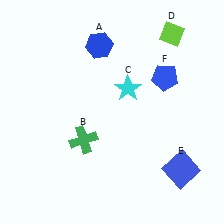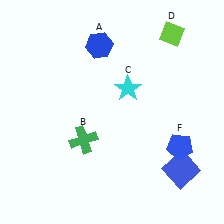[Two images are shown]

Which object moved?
The blue pentagon (F) moved down.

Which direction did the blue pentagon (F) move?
The blue pentagon (F) moved down.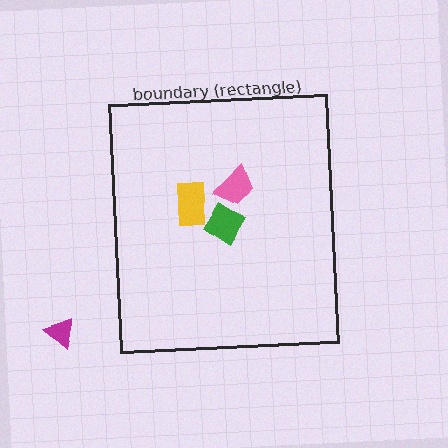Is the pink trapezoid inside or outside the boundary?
Inside.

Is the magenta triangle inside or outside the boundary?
Outside.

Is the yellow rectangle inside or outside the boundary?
Inside.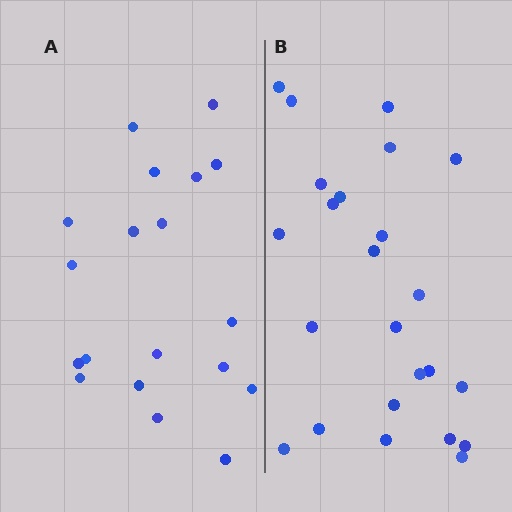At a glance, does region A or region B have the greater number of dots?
Region B (the right region) has more dots.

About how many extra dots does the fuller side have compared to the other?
Region B has about 5 more dots than region A.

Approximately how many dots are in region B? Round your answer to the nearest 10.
About 20 dots. (The exact count is 24, which rounds to 20.)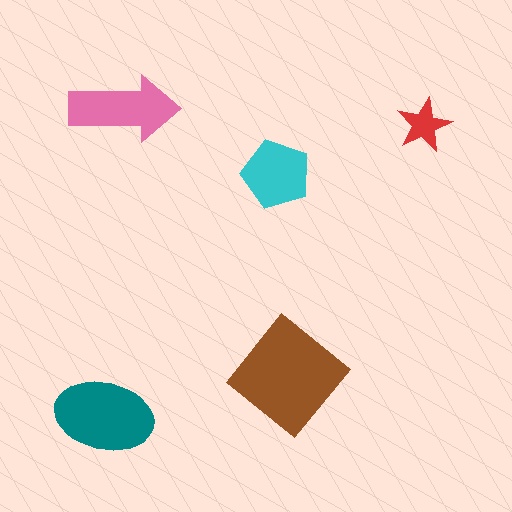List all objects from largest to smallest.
The brown diamond, the teal ellipse, the pink arrow, the cyan pentagon, the red star.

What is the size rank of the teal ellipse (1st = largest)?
2nd.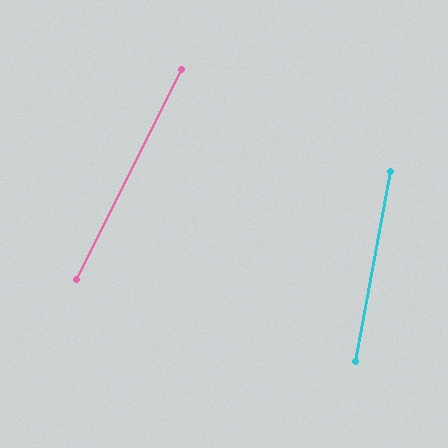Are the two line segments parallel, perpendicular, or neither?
Neither parallel nor perpendicular — they differ by about 16°.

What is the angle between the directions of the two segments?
Approximately 16 degrees.